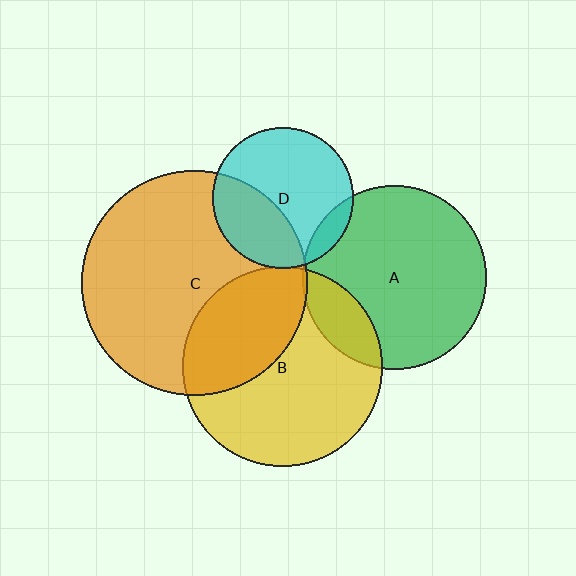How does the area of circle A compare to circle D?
Approximately 1.7 times.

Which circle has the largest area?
Circle C (orange).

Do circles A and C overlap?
Yes.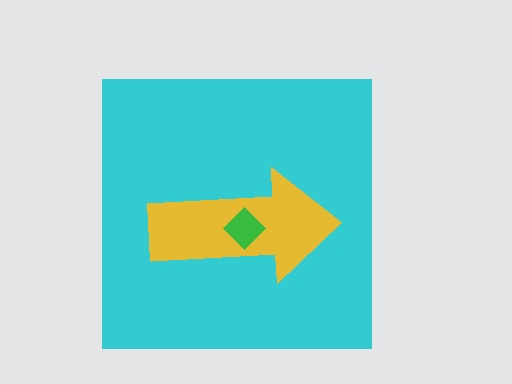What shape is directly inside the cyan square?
The yellow arrow.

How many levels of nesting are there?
3.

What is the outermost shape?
The cyan square.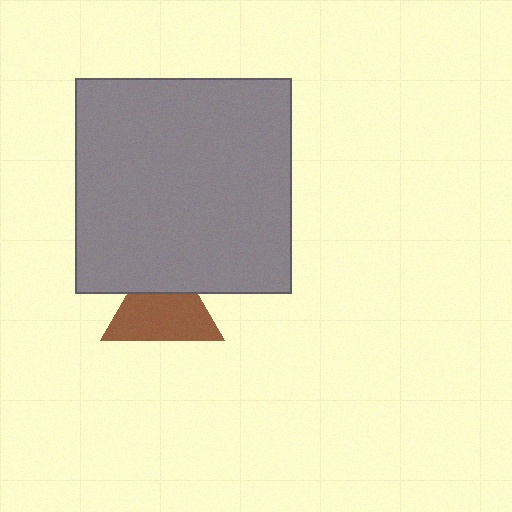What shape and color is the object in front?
The object in front is a gray square.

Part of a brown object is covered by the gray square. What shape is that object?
It is a triangle.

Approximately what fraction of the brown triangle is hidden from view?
Roughly 31% of the brown triangle is hidden behind the gray square.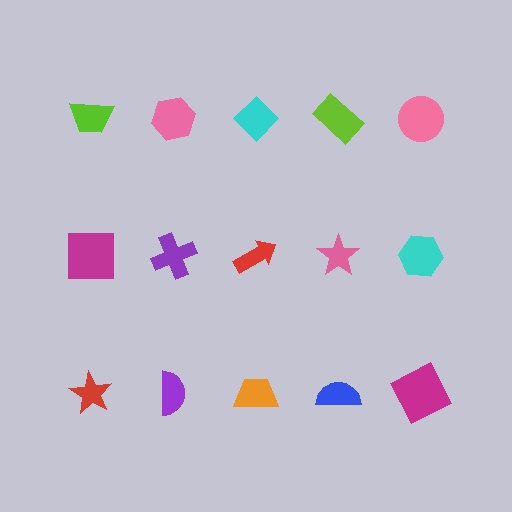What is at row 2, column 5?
A cyan hexagon.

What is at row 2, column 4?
A pink star.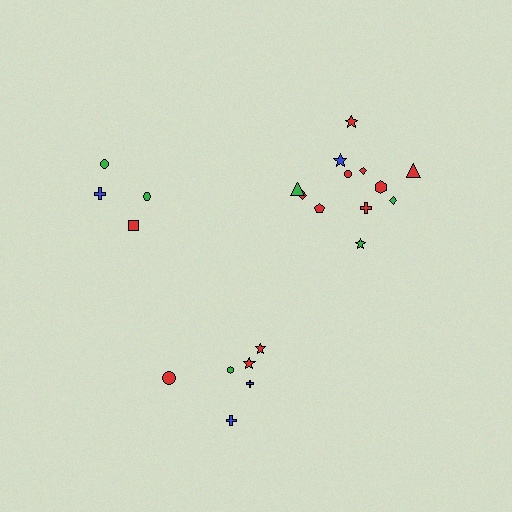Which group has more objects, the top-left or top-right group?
The top-right group.